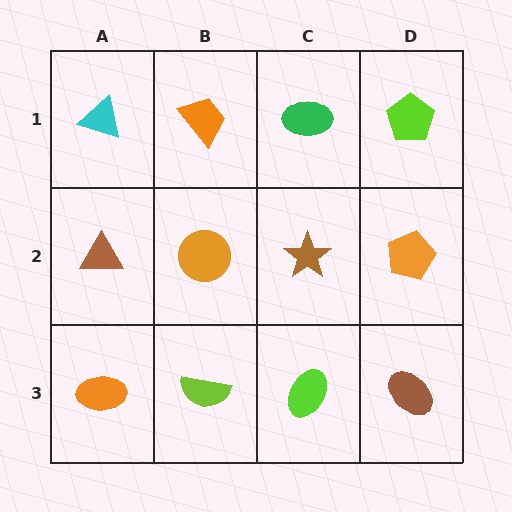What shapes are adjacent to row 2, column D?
A lime pentagon (row 1, column D), a brown ellipse (row 3, column D), a brown star (row 2, column C).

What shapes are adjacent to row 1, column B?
An orange circle (row 2, column B), a cyan triangle (row 1, column A), a green ellipse (row 1, column C).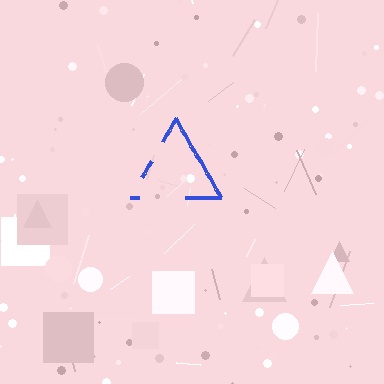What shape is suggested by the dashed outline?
The dashed outline suggests a triangle.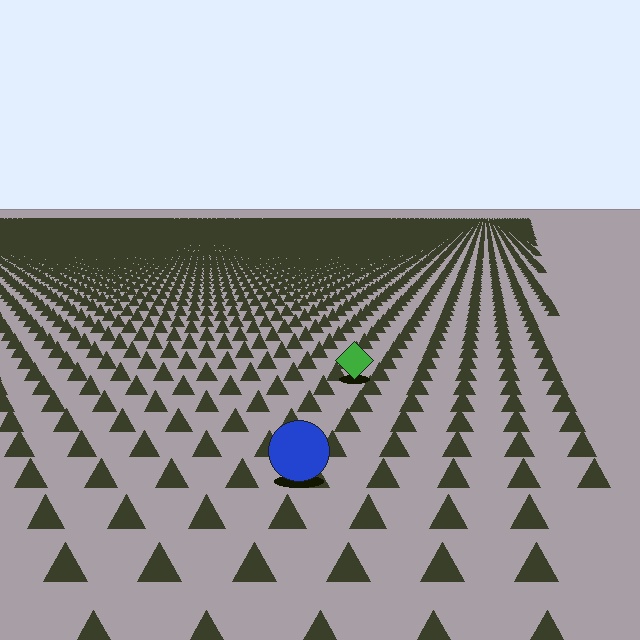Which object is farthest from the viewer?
The green diamond is farthest from the viewer. It appears smaller and the ground texture around it is denser.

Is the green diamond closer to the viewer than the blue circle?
No. The blue circle is closer — you can tell from the texture gradient: the ground texture is coarser near it.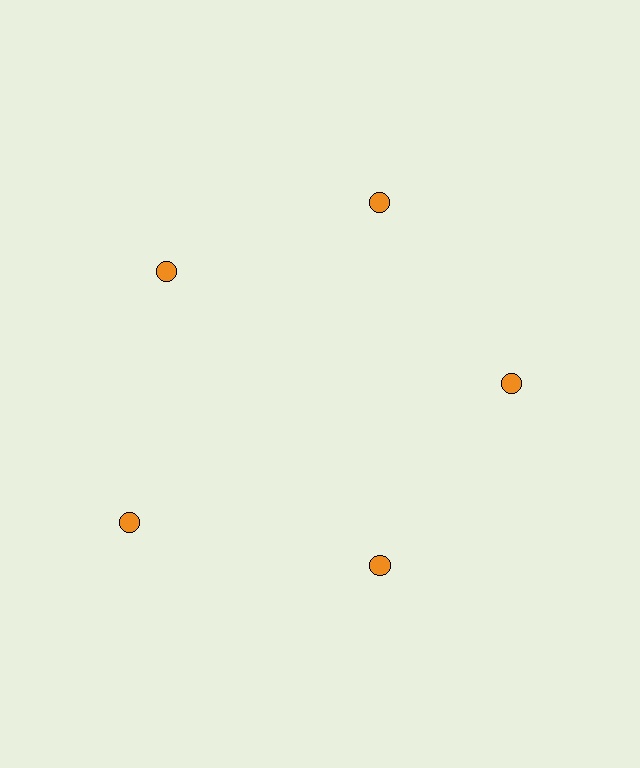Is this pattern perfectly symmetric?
No. The 5 orange circles are arranged in a ring, but one element near the 8 o'clock position is pushed outward from the center, breaking the 5-fold rotational symmetry.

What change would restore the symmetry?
The symmetry would be restored by moving it inward, back onto the ring so that all 5 circles sit at equal angles and equal distance from the center.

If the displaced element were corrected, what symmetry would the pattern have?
It would have 5-fold rotational symmetry — the pattern would map onto itself every 72 degrees.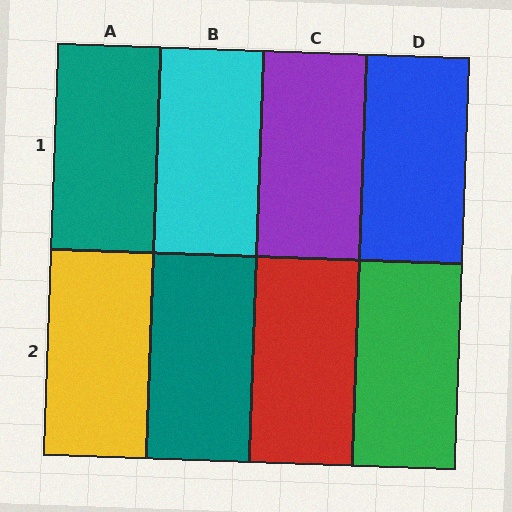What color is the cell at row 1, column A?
Teal.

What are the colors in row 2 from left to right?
Yellow, teal, red, green.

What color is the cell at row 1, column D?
Blue.